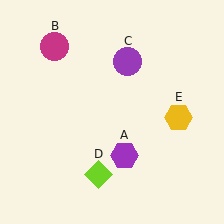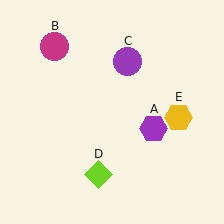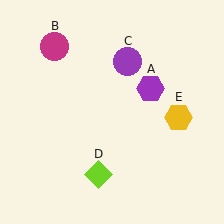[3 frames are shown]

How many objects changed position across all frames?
1 object changed position: purple hexagon (object A).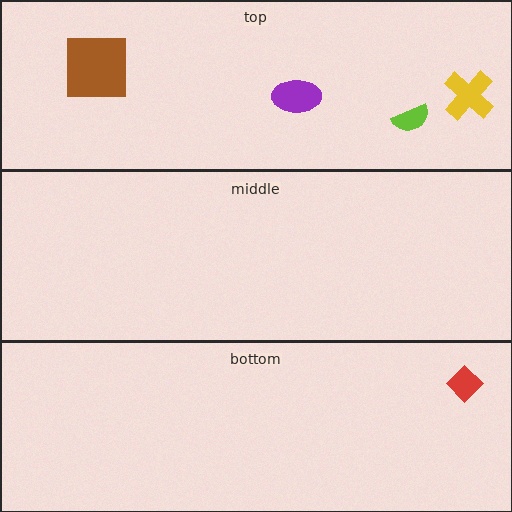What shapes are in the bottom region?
The red diamond.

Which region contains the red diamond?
The bottom region.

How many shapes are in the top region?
4.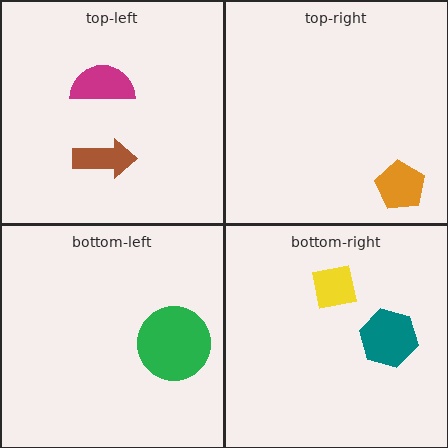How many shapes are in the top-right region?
1.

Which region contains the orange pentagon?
The top-right region.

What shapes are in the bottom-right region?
The yellow square, the teal hexagon.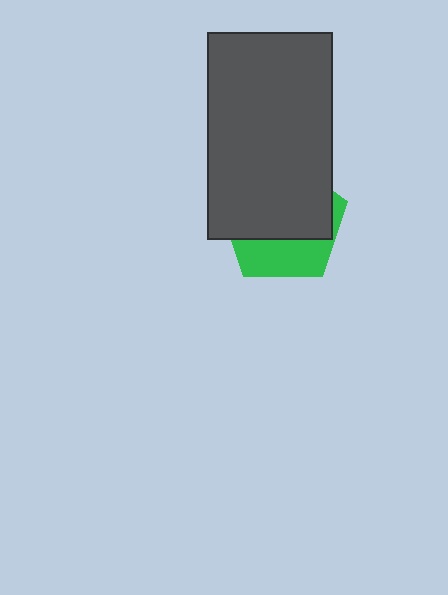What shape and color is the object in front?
The object in front is a dark gray rectangle.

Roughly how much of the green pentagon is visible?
A small part of it is visible (roughly 35%).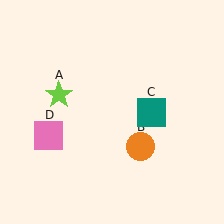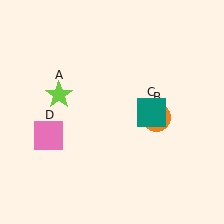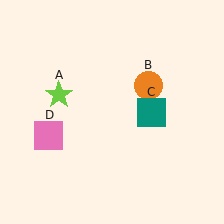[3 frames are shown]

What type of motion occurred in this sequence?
The orange circle (object B) rotated counterclockwise around the center of the scene.